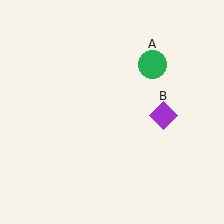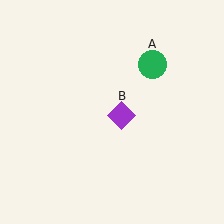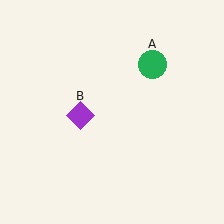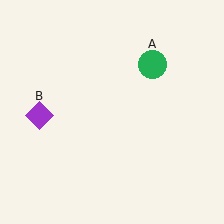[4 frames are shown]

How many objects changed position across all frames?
1 object changed position: purple diamond (object B).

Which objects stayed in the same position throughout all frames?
Green circle (object A) remained stationary.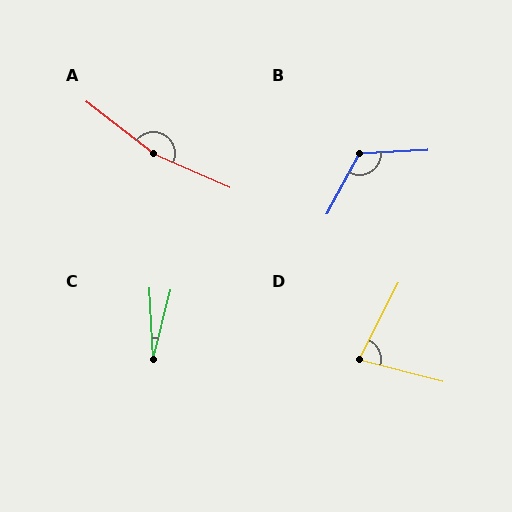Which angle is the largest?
A, at approximately 166 degrees.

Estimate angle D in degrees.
Approximately 77 degrees.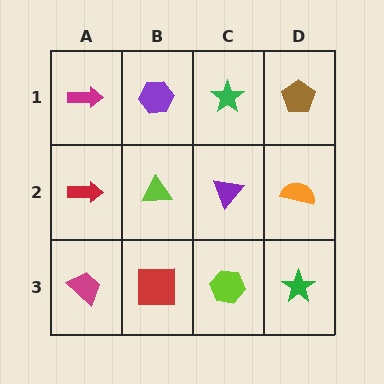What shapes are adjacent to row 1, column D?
An orange semicircle (row 2, column D), a green star (row 1, column C).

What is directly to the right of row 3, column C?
A green star.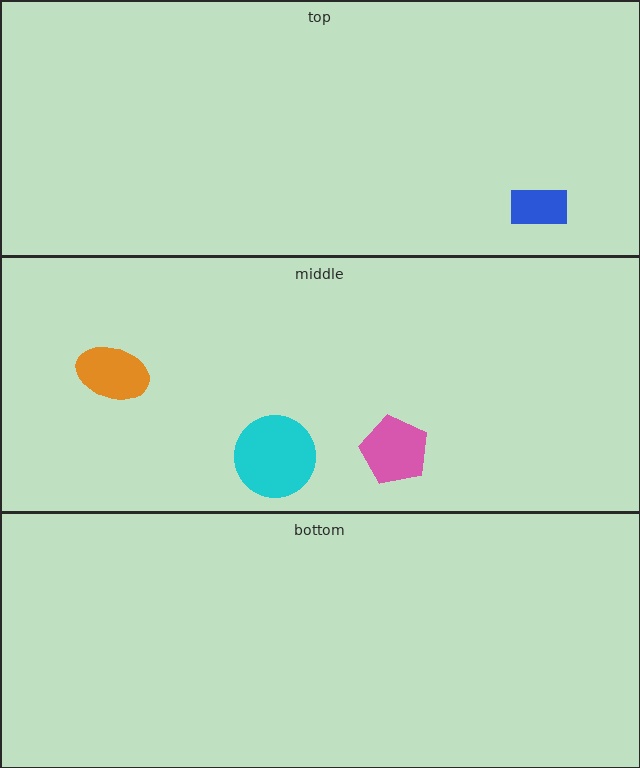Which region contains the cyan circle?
The middle region.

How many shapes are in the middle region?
3.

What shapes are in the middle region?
The cyan circle, the orange ellipse, the pink pentagon.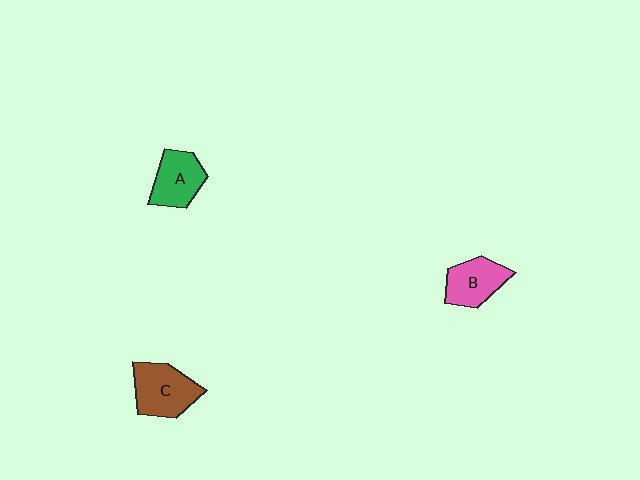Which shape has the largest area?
Shape C (brown).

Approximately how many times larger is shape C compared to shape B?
Approximately 1.2 times.